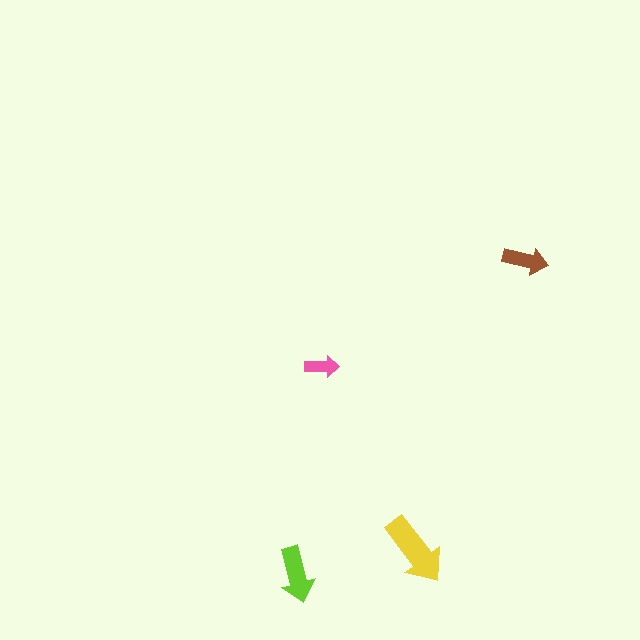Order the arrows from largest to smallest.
the yellow one, the lime one, the brown one, the pink one.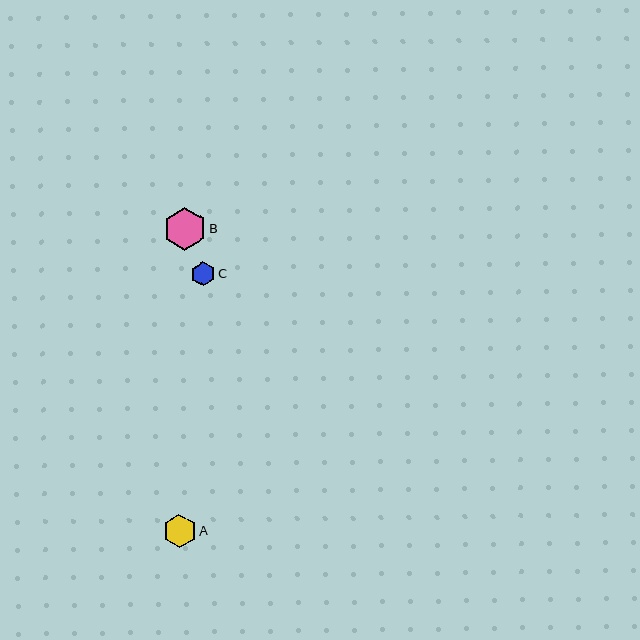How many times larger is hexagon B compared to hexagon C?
Hexagon B is approximately 1.8 times the size of hexagon C.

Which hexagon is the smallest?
Hexagon C is the smallest with a size of approximately 24 pixels.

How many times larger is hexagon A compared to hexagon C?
Hexagon A is approximately 1.4 times the size of hexagon C.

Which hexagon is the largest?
Hexagon B is the largest with a size of approximately 43 pixels.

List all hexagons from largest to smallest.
From largest to smallest: B, A, C.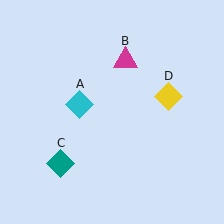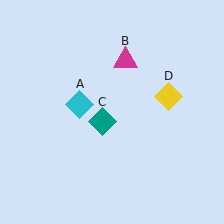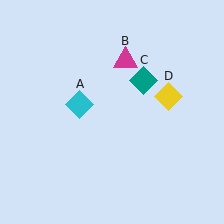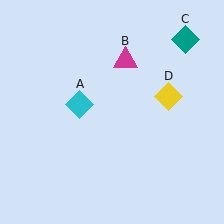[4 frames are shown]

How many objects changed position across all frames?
1 object changed position: teal diamond (object C).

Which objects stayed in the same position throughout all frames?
Cyan diamond (object A) and magenta triangle (object B) and yellow diamond (object D) remained stationary.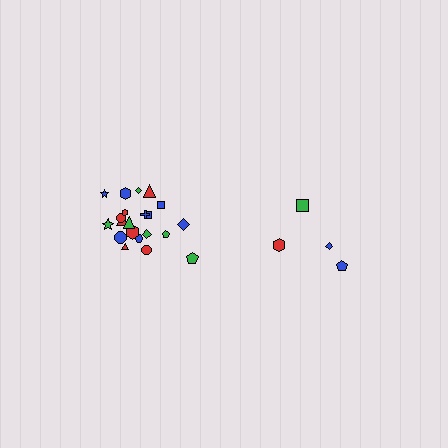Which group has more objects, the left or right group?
The left group.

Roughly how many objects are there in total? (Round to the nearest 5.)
Roughly 25 objects in total.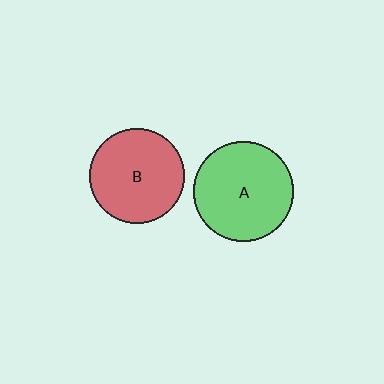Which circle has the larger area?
Circle A (green).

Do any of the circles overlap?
No, none of the circles overlap.